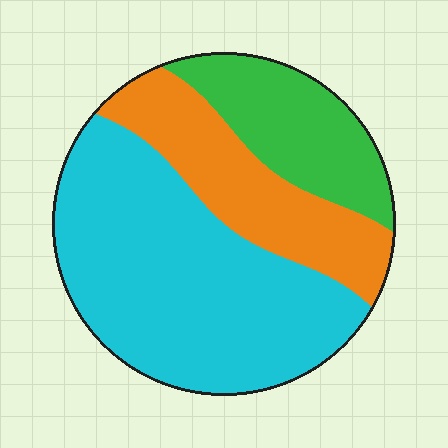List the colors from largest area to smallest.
From largest to smallest: cyan, orange, green.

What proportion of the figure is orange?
Orange covers around 25% of the figure.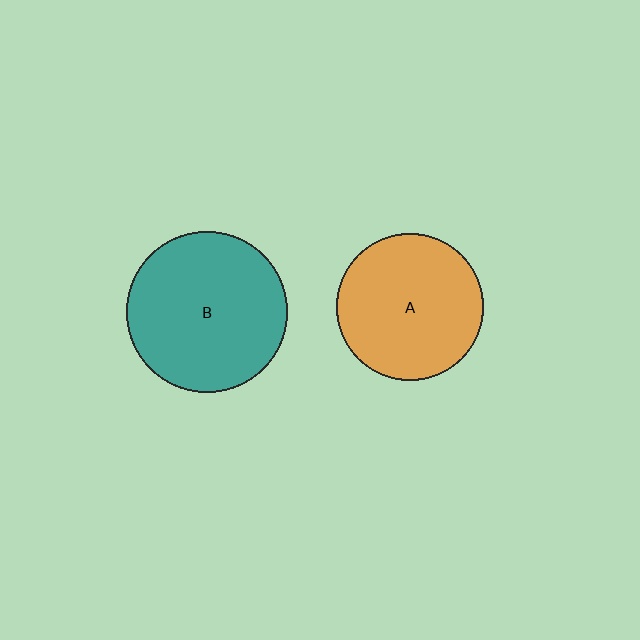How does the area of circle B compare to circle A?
Approximately 1.2 times.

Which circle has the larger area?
Circle B (teal).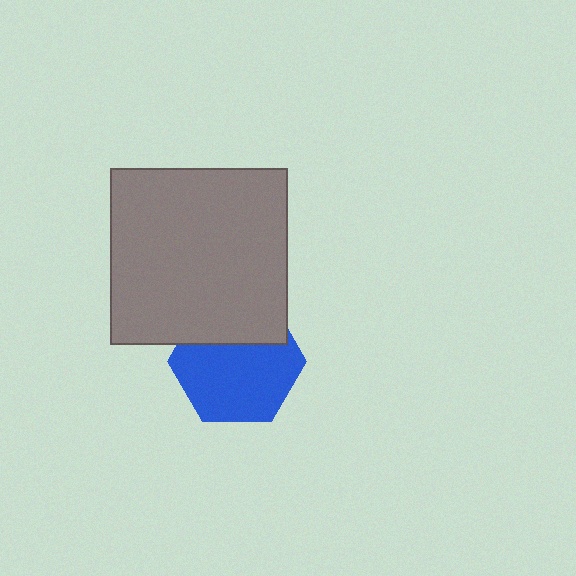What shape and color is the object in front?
The object in front is a gray square.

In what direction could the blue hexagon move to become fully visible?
The blue hexagon could move down. That would shift it out from behind the gray square entirely.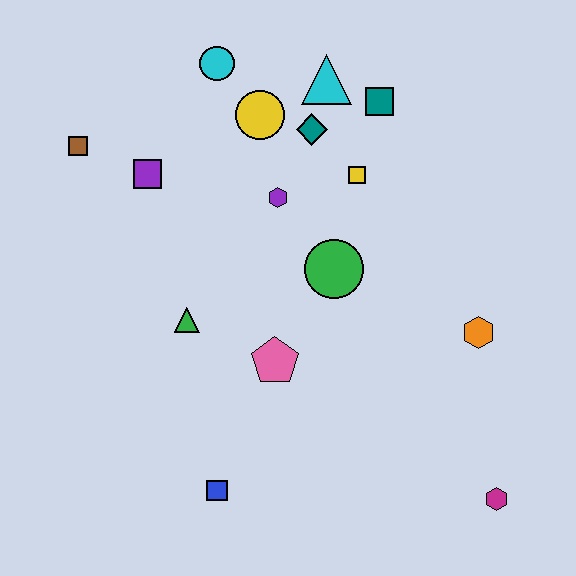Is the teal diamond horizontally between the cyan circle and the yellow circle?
No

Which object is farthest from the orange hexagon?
The brown square is farthest from the orange hexagon.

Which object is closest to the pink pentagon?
The green triangle is closest to the pink pentagon.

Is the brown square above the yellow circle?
No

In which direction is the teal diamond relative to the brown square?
The teal diamond is to the right of the brown square.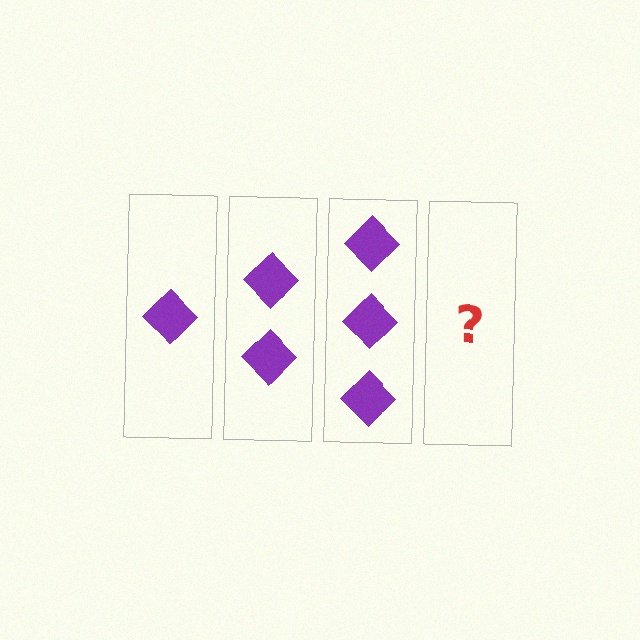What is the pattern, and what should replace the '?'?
The pattern is that each step adds one more diamond. The '?' should be 4 diamonds.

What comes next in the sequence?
The next element should be 4 diamonds.